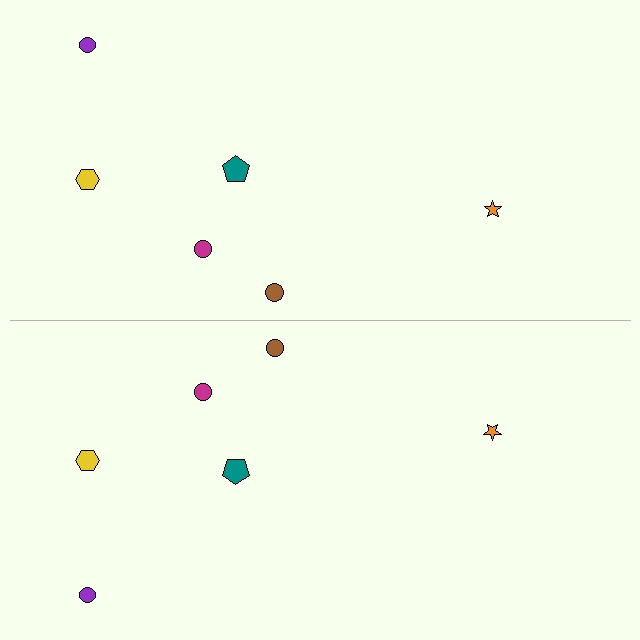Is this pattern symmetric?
Yes, this pattern has bilateral (reflection) symmetry.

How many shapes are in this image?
There are 12 shapes in this image.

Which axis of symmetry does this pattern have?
The pattern has a horizontal axis of symmetry running through the center of the image.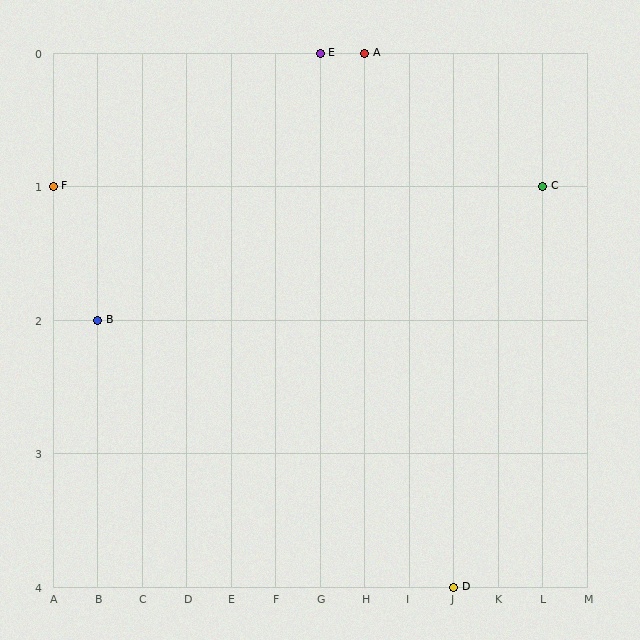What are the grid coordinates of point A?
Point A is at grid coordinates (H, 0).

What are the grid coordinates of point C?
Point C is at grid coordinates (L, 1).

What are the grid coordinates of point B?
Point B is at grid coordinates (B, 2).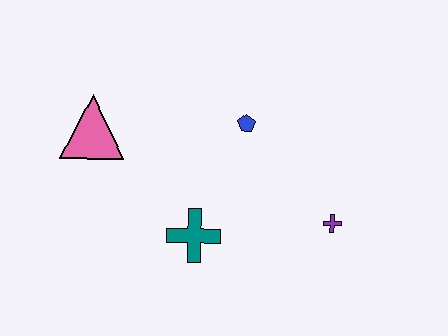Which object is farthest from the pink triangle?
The purple cross is farthest from the pink triangle.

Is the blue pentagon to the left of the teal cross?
No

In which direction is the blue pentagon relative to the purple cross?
The blue pentagon is above the purple cross.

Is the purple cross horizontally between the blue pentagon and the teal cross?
No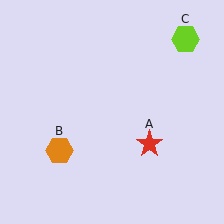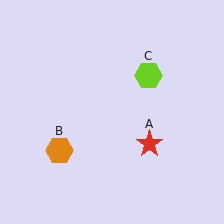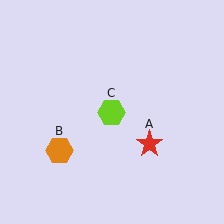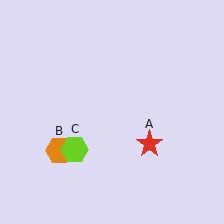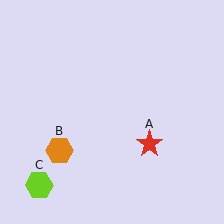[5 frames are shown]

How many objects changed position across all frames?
1 object changed position: lime hexagon (object C).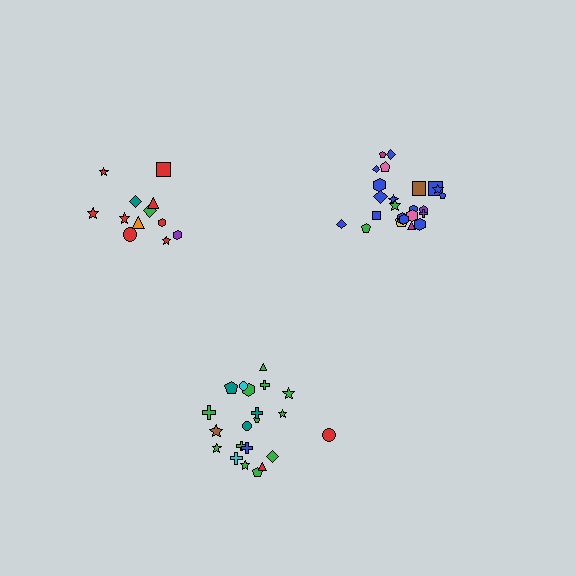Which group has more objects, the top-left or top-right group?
The top-right group.